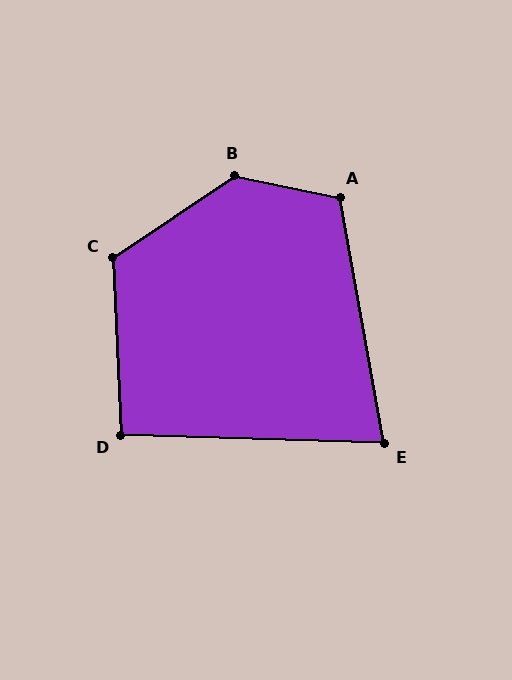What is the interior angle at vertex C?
Approximately 121 degrees (obtuse).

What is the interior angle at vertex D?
Approximately 95 degrees (approximately right).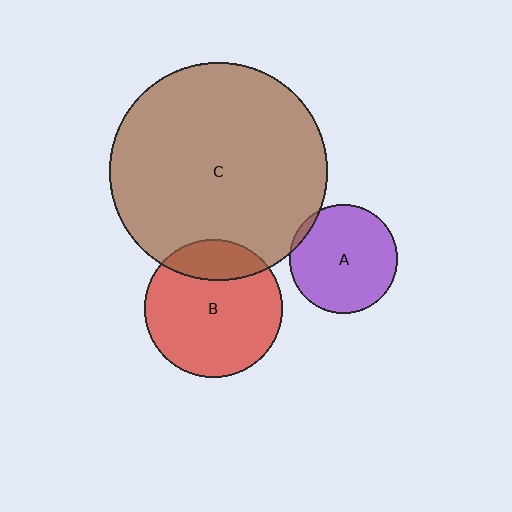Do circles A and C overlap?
Yes.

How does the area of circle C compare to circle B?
Approximately 2.5 times.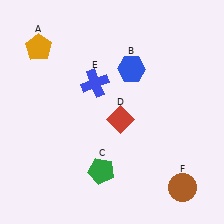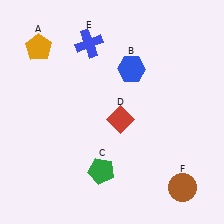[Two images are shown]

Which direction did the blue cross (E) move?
The blue cross (E) moved up.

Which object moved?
The blue cross (E) moved up.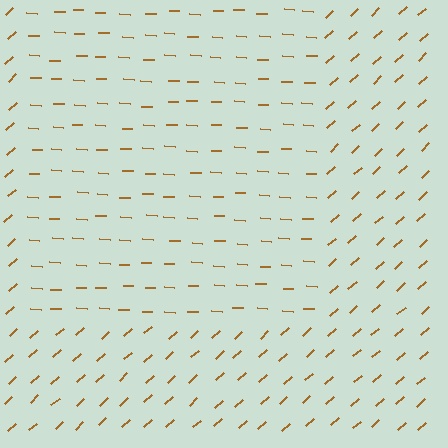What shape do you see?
I see a rectangle.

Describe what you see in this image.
The image is filled with small brown line segments. A rectangle region in the image has lines oriented differently from the surrounding lines, creating a visible texture boundary.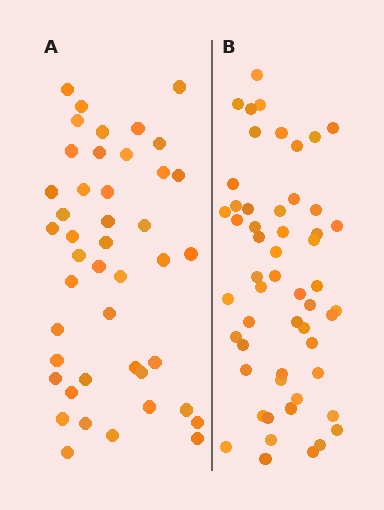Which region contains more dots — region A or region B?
Region B (the right region) has more dots.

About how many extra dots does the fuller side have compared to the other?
Region B has roughly 10 or so more dots than region A.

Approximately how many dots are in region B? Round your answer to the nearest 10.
About 50 dots. (The exact count is 54, which rounds to 50.)